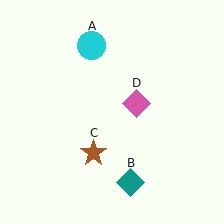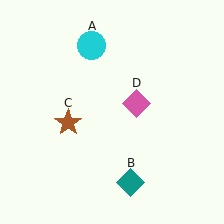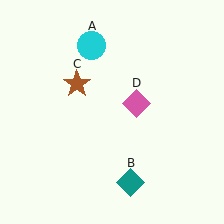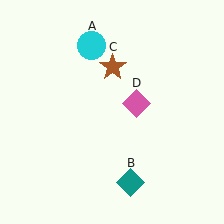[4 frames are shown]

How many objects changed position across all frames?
1 object changed position: brown star (object C).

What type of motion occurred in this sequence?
The brown star (object C) rotated clockwise around the center of the scene.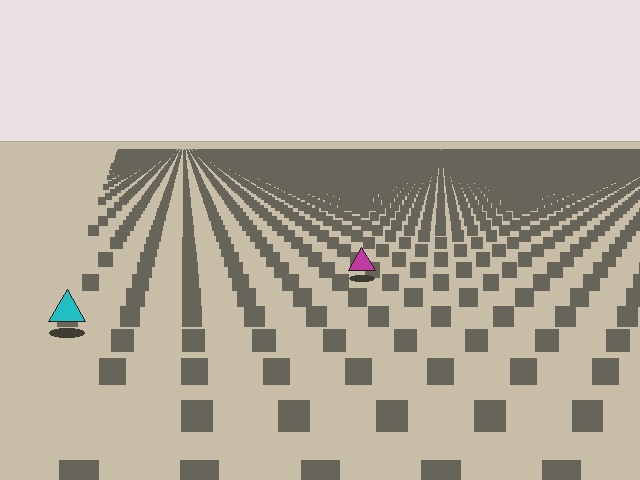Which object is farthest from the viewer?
The magenta triangle is farthest from the viewer. It appears smaller and the ground texture around it is denser.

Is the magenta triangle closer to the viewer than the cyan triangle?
No. The cyan triangle is closer — you can tell from the texture gradient: the ground texture is coarser near it.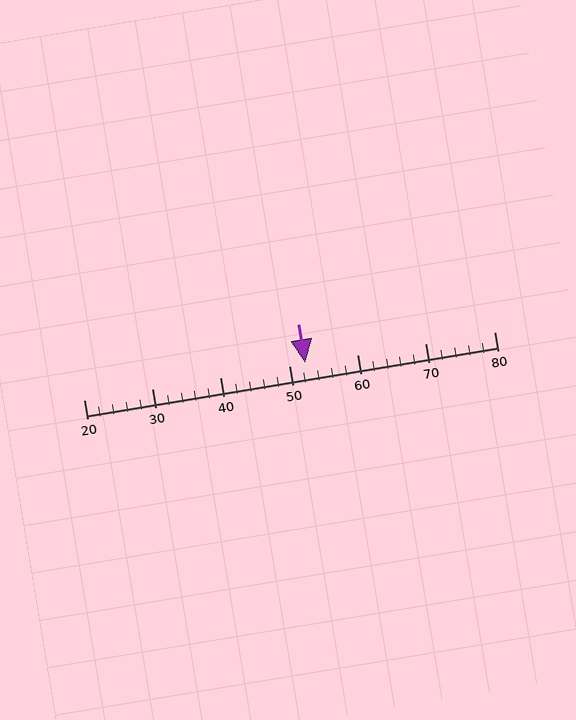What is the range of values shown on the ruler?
The ruler shows values from 20 to 80.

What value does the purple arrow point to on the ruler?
The purple arrow points to approximately 52.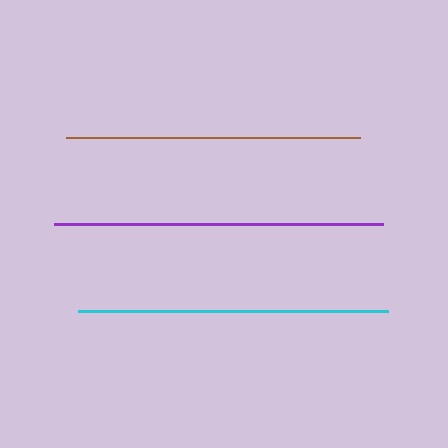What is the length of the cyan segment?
The cyan segment is approximately 310 pixels long.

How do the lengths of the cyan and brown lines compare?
The cyan and brown lines are approximately the same length.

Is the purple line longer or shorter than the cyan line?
The purple line is longer than the cyan line.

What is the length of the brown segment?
The brown segment is approximately 295 pixels long.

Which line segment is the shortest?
The brown line is the shortest at approximately 295 pixels.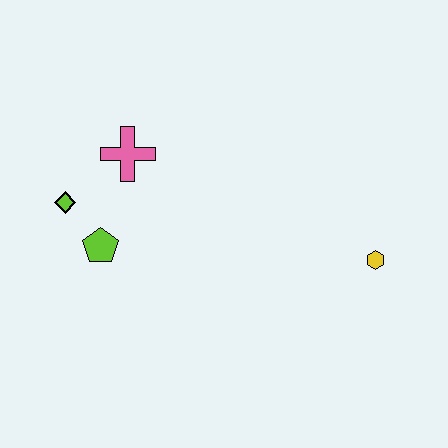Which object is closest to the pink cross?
The lime diamond is closest to the pink cross.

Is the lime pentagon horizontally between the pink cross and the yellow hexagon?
No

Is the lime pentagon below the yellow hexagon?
No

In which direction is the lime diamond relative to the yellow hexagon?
The lime diamond is to the left of the yellow hexagon.